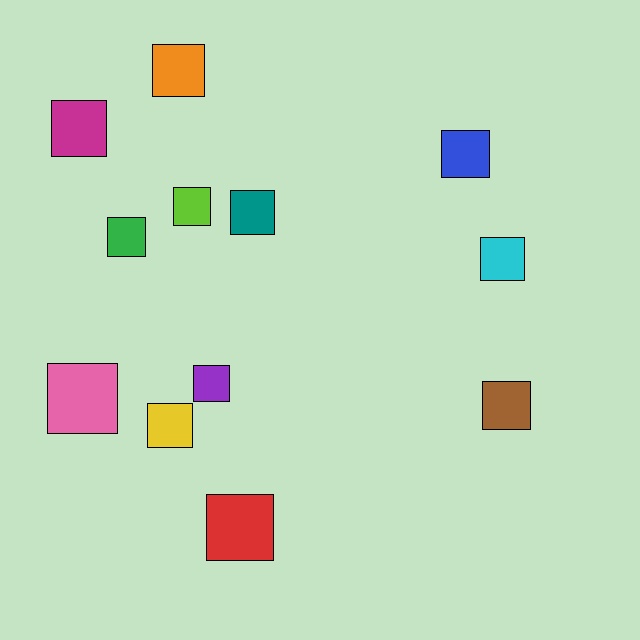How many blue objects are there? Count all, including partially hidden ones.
There is 1 blue object.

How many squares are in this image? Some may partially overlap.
There are 12 squares.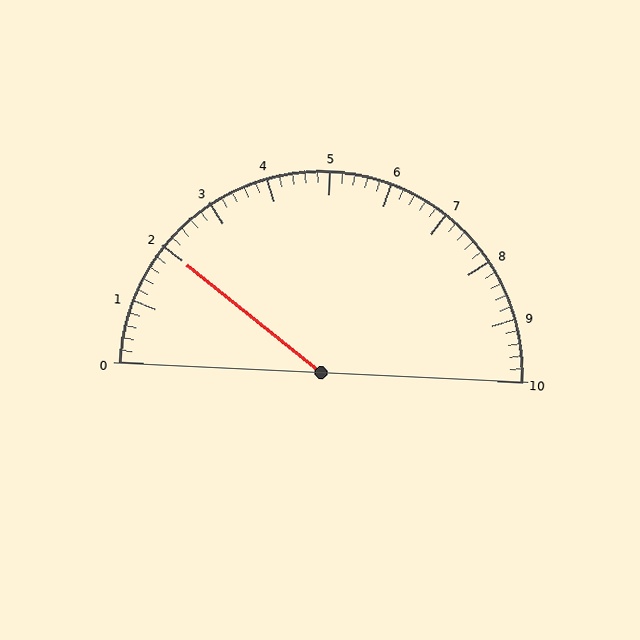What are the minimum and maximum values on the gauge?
The gauge ranges from 0 to 10.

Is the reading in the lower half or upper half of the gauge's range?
The reading is in the lower half of the range (0 to 10).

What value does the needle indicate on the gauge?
The needle indicates approximately 2.0.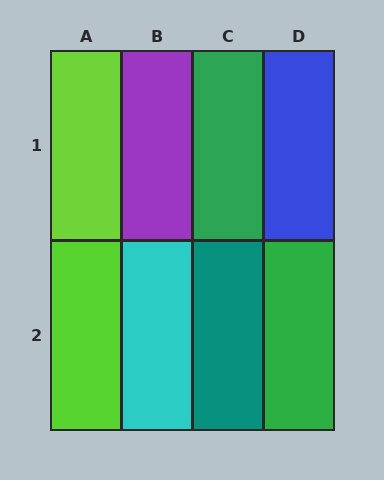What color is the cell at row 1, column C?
Green.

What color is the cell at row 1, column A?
Lime.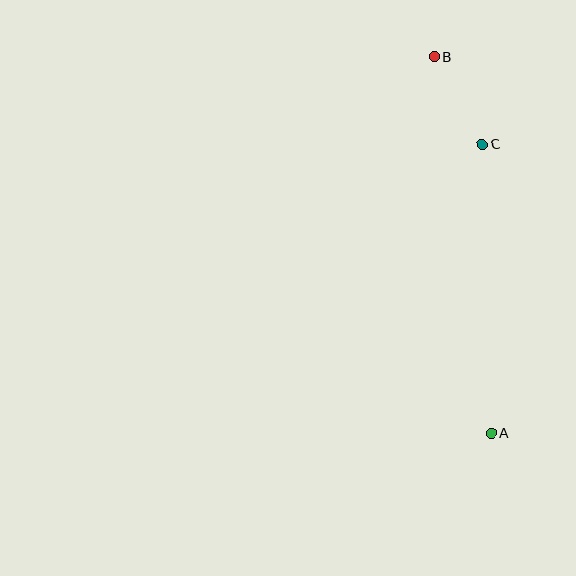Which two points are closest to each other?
Points B and C are closest to each other.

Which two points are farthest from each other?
Points A and B are farthest from each other.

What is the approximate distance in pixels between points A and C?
The distance between A and C is approximately 289 pixels.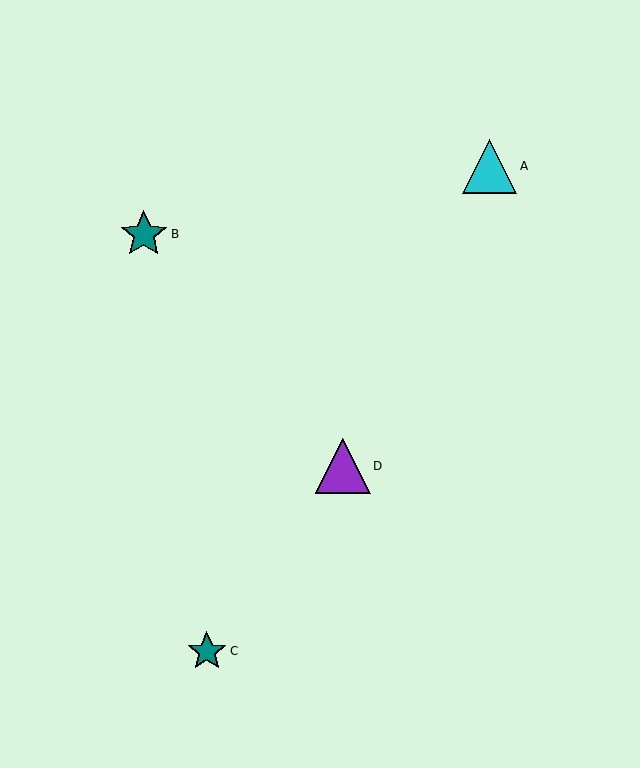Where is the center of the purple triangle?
The center of the purple triangle is at (343, 466).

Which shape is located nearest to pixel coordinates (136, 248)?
The teal star (labeled B) at (144, 234) is nearest to that location.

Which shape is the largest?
The purple triangle (labeled D) is the largest.